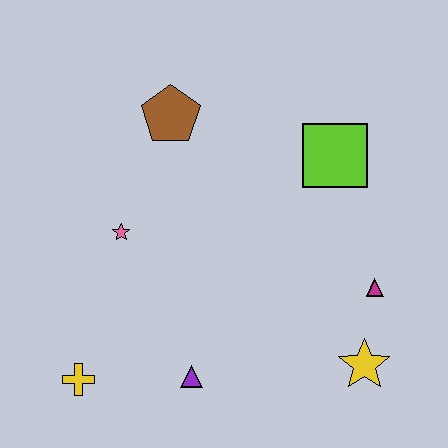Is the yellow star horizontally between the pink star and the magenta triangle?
Yes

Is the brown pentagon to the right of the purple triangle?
No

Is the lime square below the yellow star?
No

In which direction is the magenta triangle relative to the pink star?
The magenta triangle is to the right of the pink star.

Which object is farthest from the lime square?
The yellow cross is farthest from the lime square.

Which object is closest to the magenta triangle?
The yellow star is closest to the magenta triangle.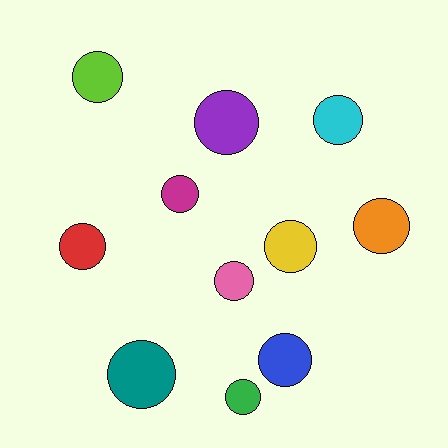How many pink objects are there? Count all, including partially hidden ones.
There is 1 pink object.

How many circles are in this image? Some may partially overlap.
There are 11 circles.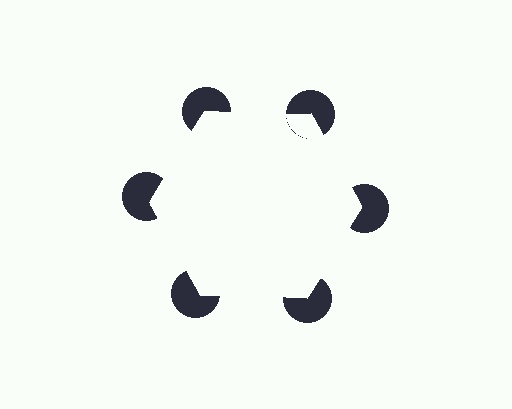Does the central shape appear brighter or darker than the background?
It typically appears slightly brighter than the background, even though no actual brightness change is drawn.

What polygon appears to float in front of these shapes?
An illusory hexagon — its edges are inferred from the aligned wedge cuts in the pac-man discs, not physically drawn.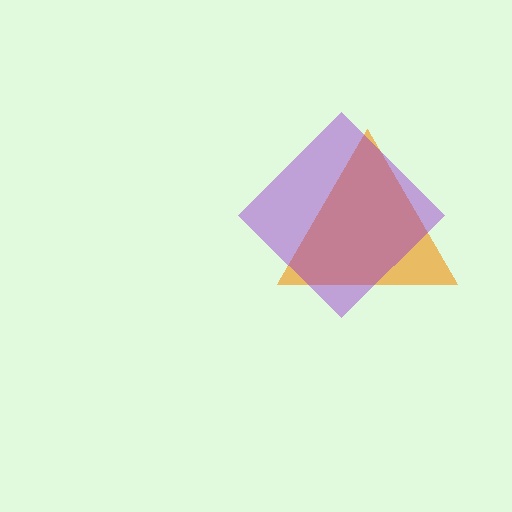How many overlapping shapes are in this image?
There are 2 overlapping shapes in the image.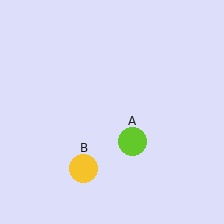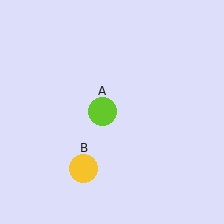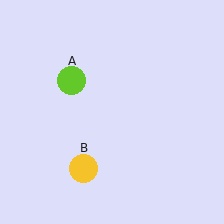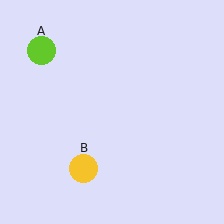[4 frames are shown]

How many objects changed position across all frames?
1 object changed position: lime circle (object A).